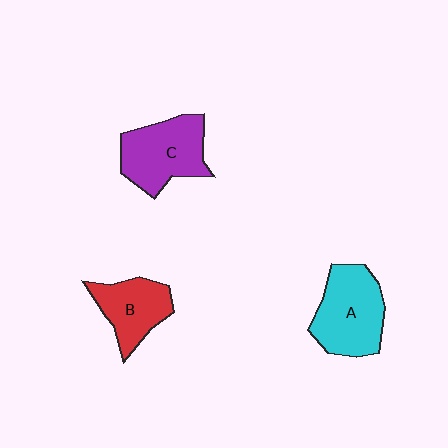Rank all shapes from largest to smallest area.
From largest to smallest: A (cyan), C (purple), B (red).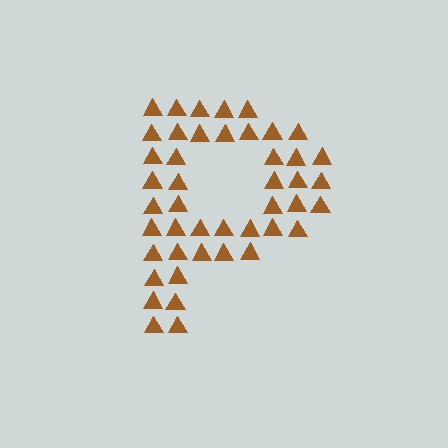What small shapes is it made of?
It is made of small triangles.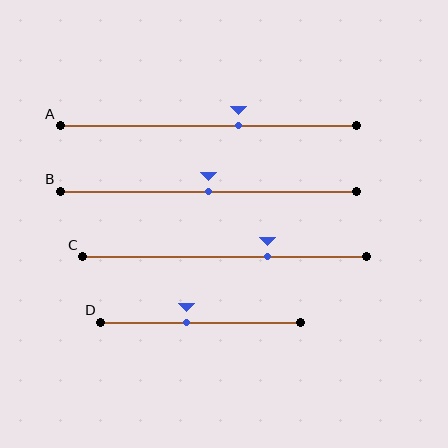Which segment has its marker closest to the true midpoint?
Segment B has its marker closest to the true midpoint.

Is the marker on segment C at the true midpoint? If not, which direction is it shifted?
No, the marker on segment C is shifted to the right by about 15% of the segment length.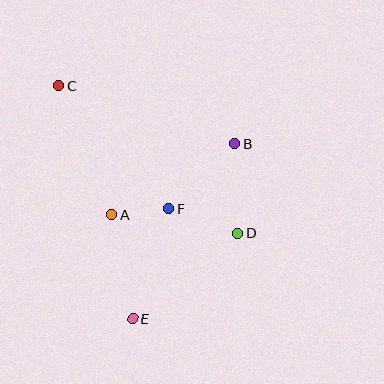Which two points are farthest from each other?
Points C and E are farthest from each other.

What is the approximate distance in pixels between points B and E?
The distance between B and E is approximately 202 pixels.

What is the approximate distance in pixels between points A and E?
The distance between A and E is approximately 106 pixels.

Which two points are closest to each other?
Points A and F are closest to each other.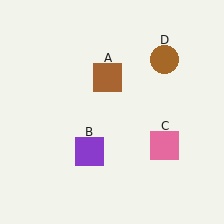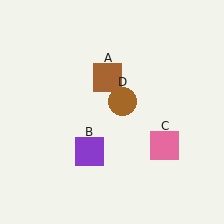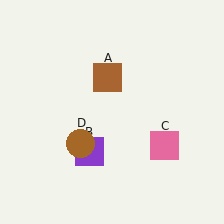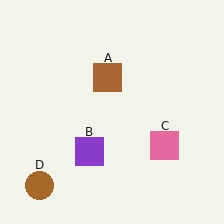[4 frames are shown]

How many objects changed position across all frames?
1 object changed position: brown circle (object D).